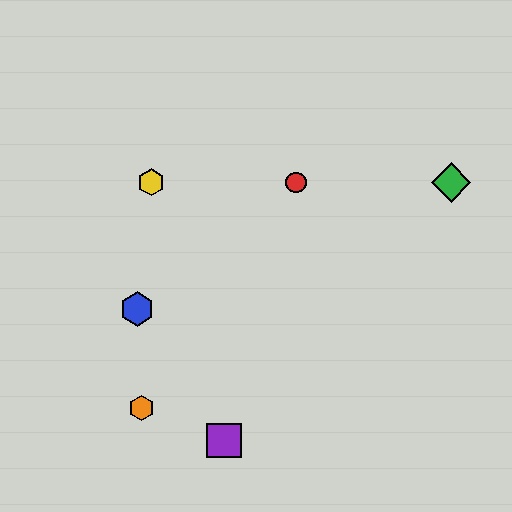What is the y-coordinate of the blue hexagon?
The blue hexagon is at y≈309.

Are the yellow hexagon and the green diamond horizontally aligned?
Yes, both are at y≈182.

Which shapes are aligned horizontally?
The red circle, the green diamond, the yellow hexagon are aligned horizontally.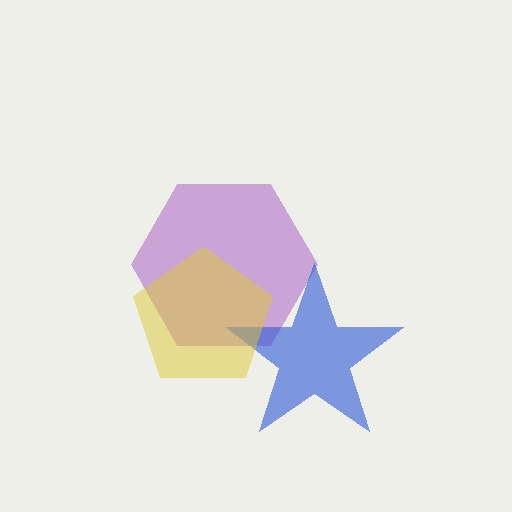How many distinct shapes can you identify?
There are 3 distinct shapes: a purple hexagon, a blue star, a yellow pentagon.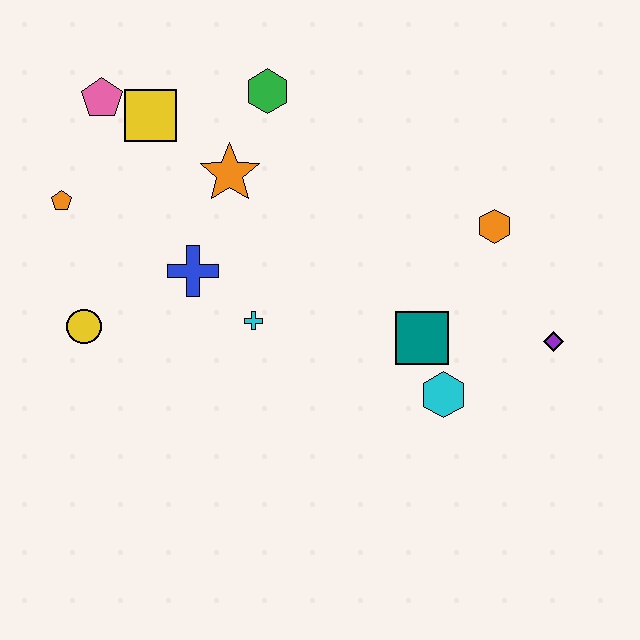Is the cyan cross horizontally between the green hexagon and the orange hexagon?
No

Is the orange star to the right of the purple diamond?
No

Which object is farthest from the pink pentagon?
The purple diamond is farthest from the pink pentagon.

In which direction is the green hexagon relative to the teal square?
The green hexagon is above the teal square.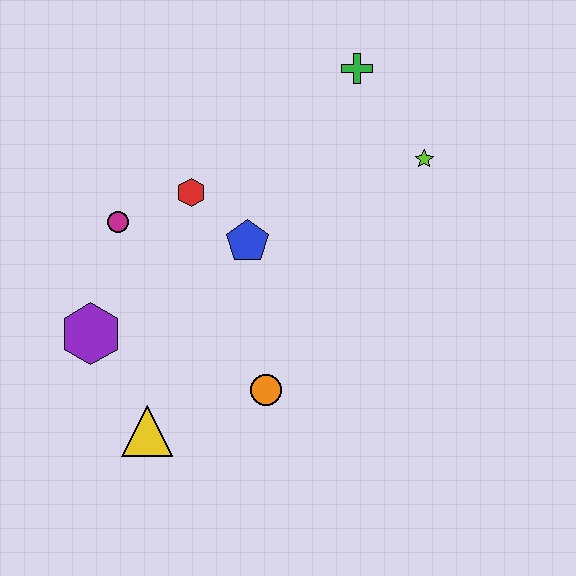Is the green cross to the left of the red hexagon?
No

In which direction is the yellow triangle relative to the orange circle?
The yellow triangle is to the left of the orange circle.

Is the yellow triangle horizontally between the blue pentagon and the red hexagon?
No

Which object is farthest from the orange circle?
The green cross is farthest from the orange circle.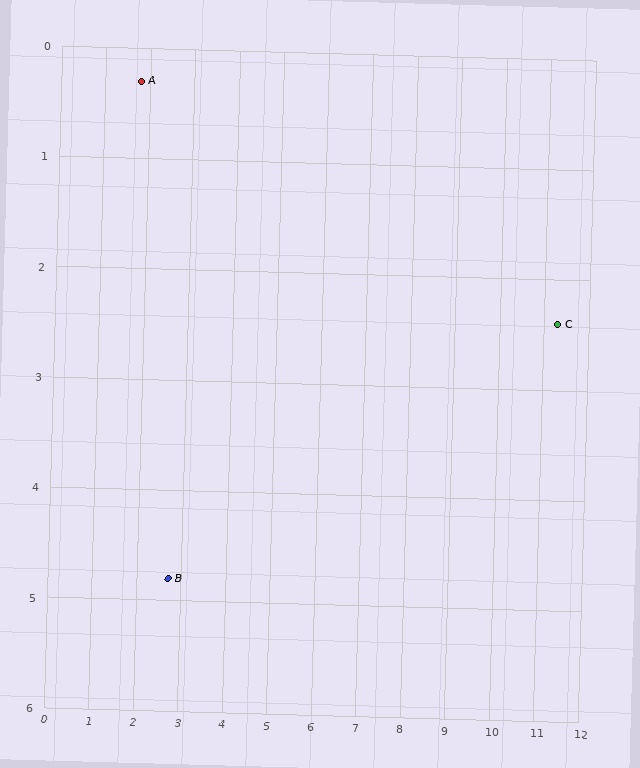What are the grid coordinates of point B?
Point B is at approximately (2.7, 4.8).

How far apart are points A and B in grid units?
Points A and B are about 4.6 grid units apart.